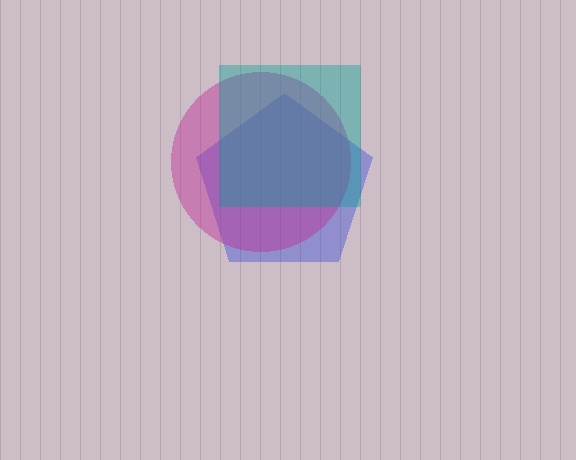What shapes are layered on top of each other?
The layered shapes are: a blue pentagon, a magenta circle, a teal square.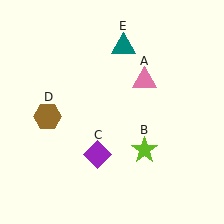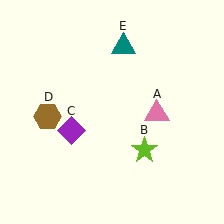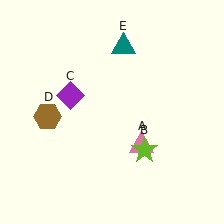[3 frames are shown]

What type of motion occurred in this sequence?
The pink triangle (object A), purple diamond (object C) rotated clockwise around the center of the scene.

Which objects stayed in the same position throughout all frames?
Lime star (object B) and brown hexagon (object D) and teal triangle (object E) remained stationary.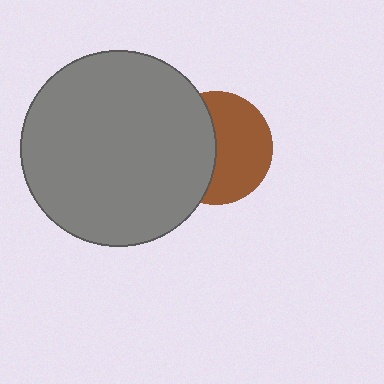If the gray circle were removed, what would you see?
You would see the complete brown circle.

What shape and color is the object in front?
The object in front is a gray circle.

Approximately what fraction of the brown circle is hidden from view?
Roughly 45% of the brown circle is hidden behind the gray circle.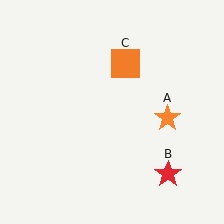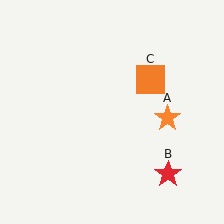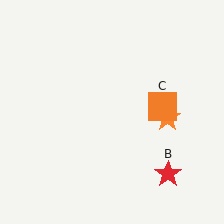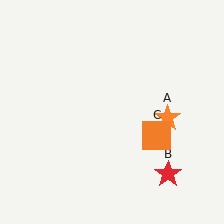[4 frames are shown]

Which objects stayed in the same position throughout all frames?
Orange star (object A) and red star (object B) remained stationary.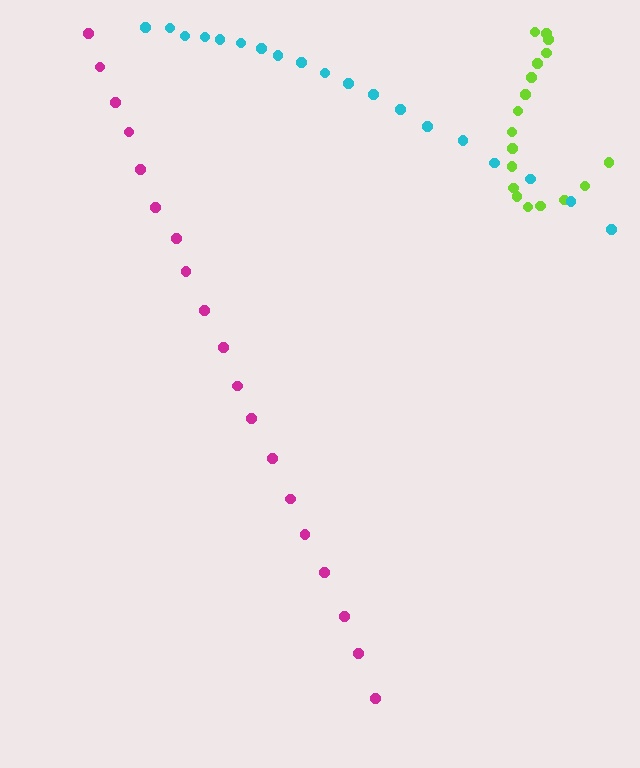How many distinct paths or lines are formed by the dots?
There are 3 distinct paths.